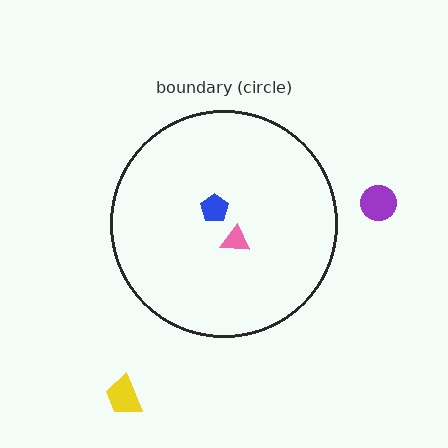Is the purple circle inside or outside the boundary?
Outside.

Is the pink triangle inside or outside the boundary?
Inside.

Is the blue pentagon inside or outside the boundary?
Inside.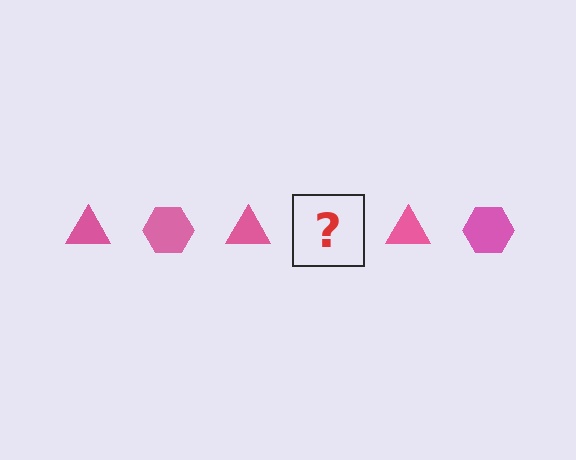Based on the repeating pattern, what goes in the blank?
The blank should be a pink hexagon.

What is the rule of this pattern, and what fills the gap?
The rule is that the pattern cycles through triangle, hexagon shapes in pink. The gap should be filled with a pink hexagon.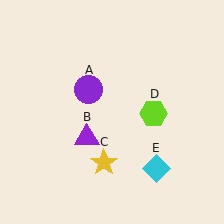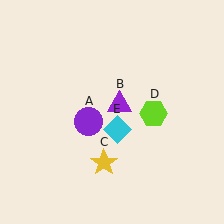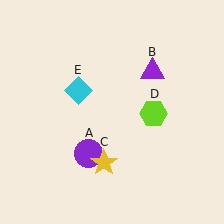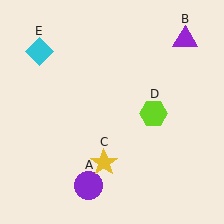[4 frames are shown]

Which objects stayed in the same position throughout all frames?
Yellow star (object C) and lime hexagon (object D) remained stationary.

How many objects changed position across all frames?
3 objects changed position: purple circle (object A), purple triangle (object B), cyan diamond (object E).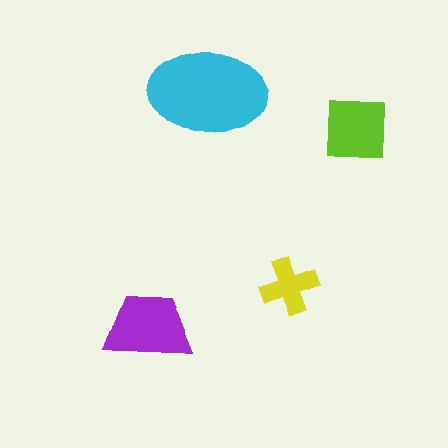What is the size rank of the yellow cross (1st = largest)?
4th.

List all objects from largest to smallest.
The cyan ellipse, the purple trapezoid, the lime square, the yellow cross.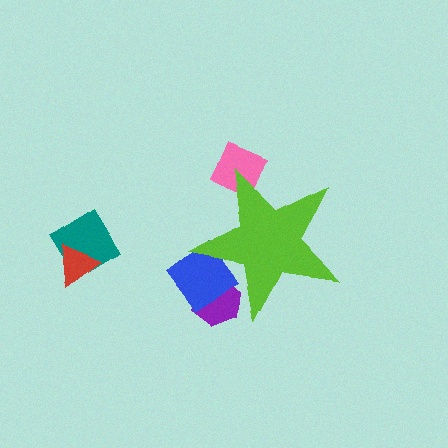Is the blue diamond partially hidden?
Yes, the blue diamond is partially hidden behind the lime star.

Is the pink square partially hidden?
Yes, the pink square is partially hidden behind the lime star.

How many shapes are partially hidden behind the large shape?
3 shapes are partially hidden.